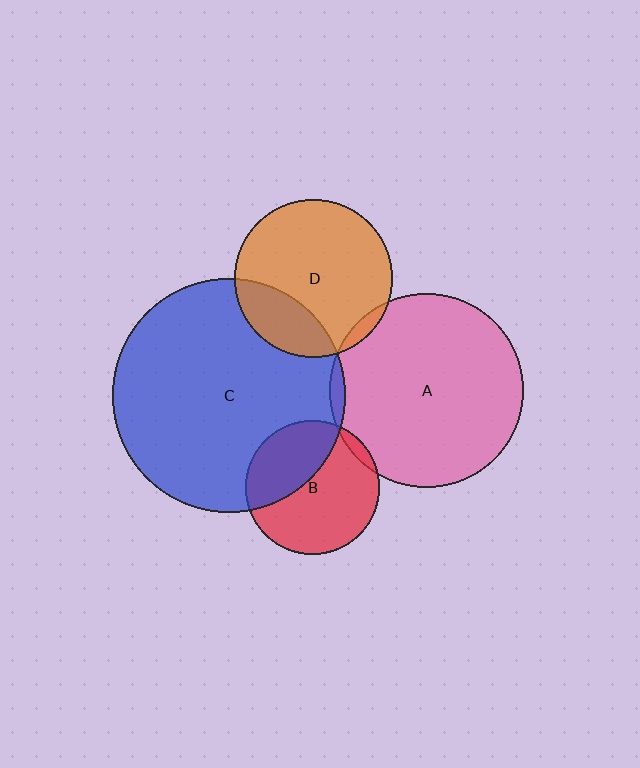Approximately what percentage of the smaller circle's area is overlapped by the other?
Approximately 5%.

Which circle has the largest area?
Circle C (blue).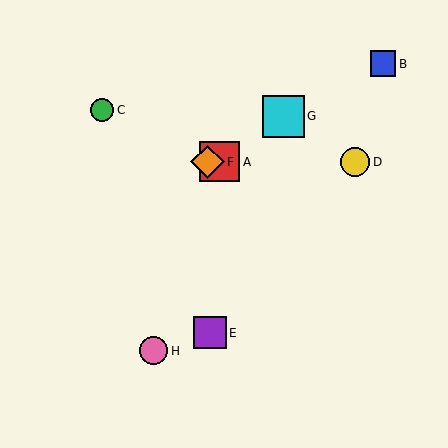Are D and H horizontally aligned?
No, D is at y≈162 and H is at y≈351.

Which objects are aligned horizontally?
Objects A, D, F are aligned horizontally.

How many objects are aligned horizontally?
3 objects (A, D, F) are aligned horizontally.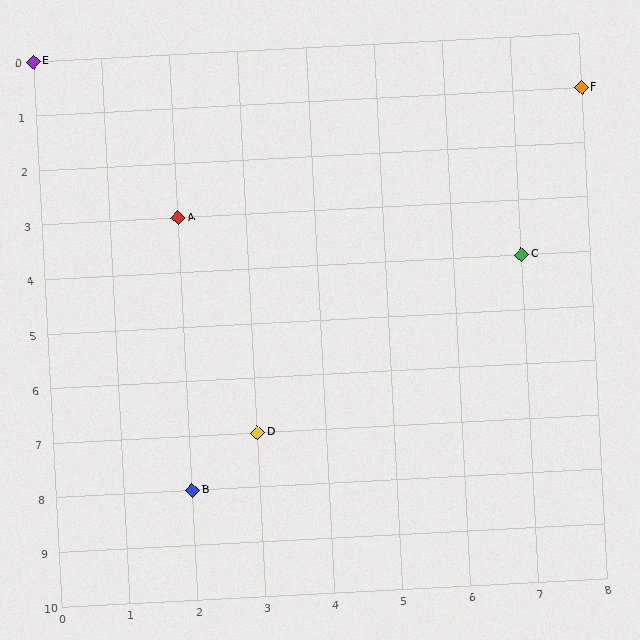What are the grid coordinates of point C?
Point C is at grid coordinates (7, 4).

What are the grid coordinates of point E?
Point E is at grid coordinates (0, 0).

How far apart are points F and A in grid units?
Points F and A are 6 columns and 2 rows apart (about 6.3 grid units diagonally).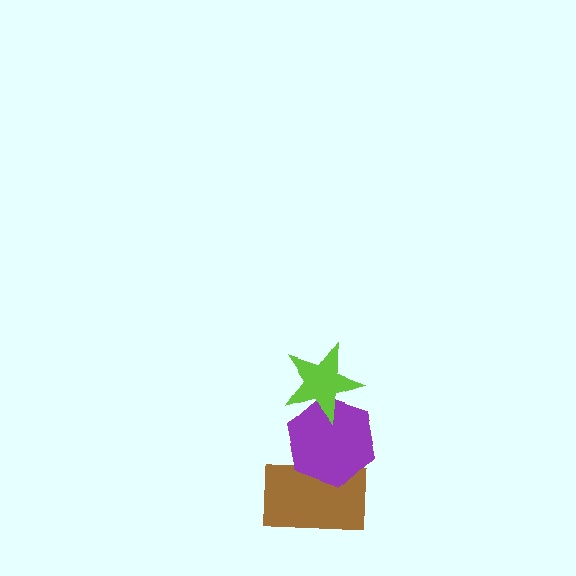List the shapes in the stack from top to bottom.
From top to bottom: the lime star, the purple hexagon, the brown rectangle.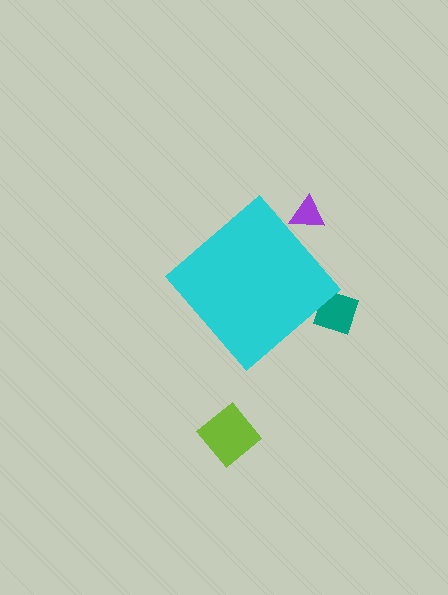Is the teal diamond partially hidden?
Yes, the teal diamond is partially hidden behind the cyan diamond.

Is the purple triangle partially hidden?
Yes, the purple triangle is partially hidden behind the cyan diamond.